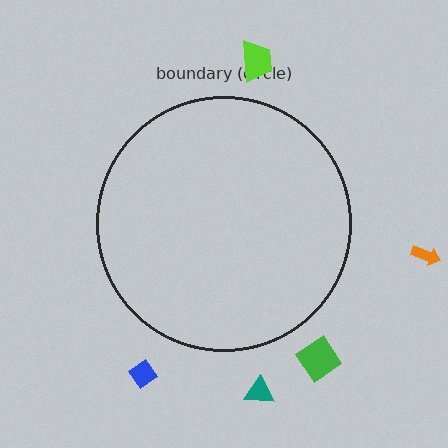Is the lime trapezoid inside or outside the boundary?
Outside.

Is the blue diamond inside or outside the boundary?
Outside.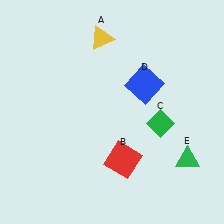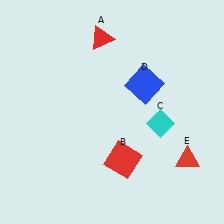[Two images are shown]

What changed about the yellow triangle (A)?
In Image 1, A is yellow. In Image 2, it changed to red.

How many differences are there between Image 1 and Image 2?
There are 3 differences between the two images.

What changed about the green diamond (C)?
In Image 1, C is green. In Image 2, it changed to cyan.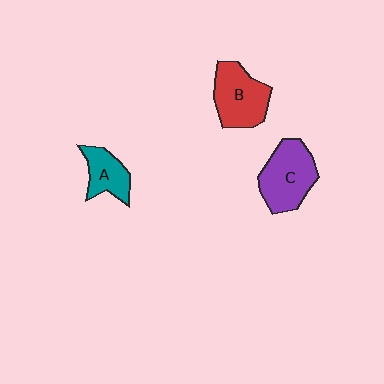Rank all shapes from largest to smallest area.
From largest to smallest: C (purple), B (red), A (teal).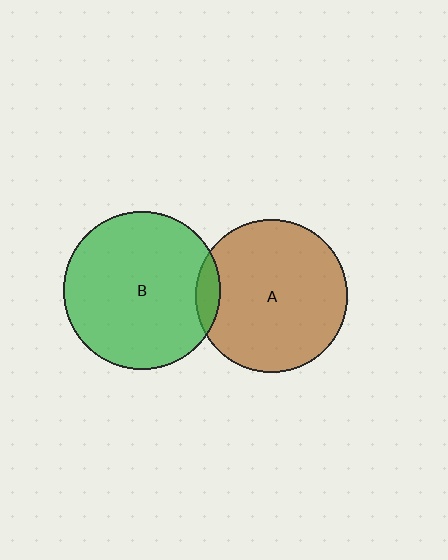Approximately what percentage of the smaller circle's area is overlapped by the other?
Approximately 10%.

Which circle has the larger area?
Circle B (green).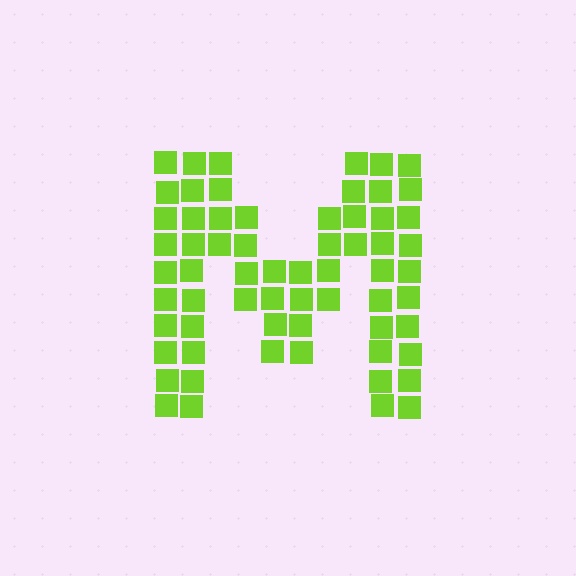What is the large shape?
The large shape is the letter M.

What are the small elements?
The small elements are squares.